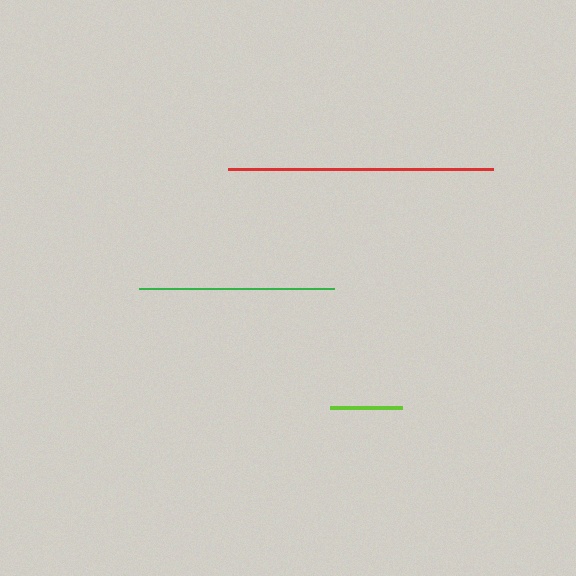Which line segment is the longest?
The red line is the longest at approximately 264 pixels.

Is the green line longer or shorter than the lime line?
The green line is longer than the lime line.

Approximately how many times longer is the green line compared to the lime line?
The green line is approximately 2.7 times the length of the lime line.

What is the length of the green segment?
The green segment is approximately 196 pixels long.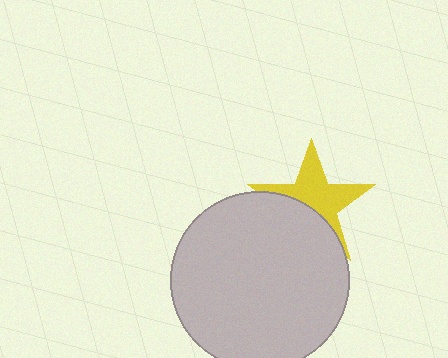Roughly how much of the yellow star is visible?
About half of it is visible (roughly 57%).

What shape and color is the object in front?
The object in front is a light gray circle.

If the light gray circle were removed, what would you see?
You would see the complete yellow star.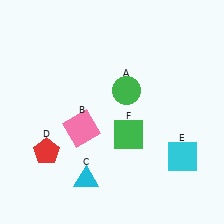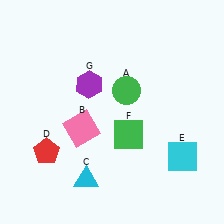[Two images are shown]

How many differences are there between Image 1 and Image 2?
There is 1 difference between the two images.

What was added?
A purple hexagon (G) was added in Image 2.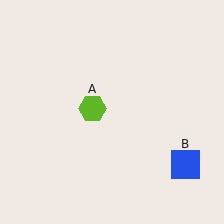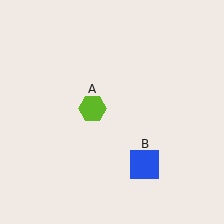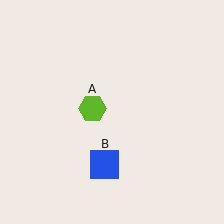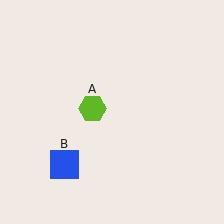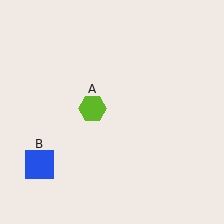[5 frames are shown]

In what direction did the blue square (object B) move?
The blue square (object B) moved left.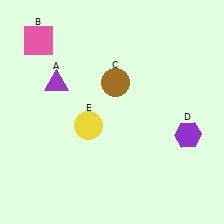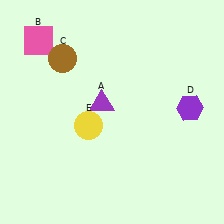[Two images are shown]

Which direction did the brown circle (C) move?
The brown circle (C) moved left.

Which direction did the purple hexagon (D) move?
The purple hexagon (D) moved up.